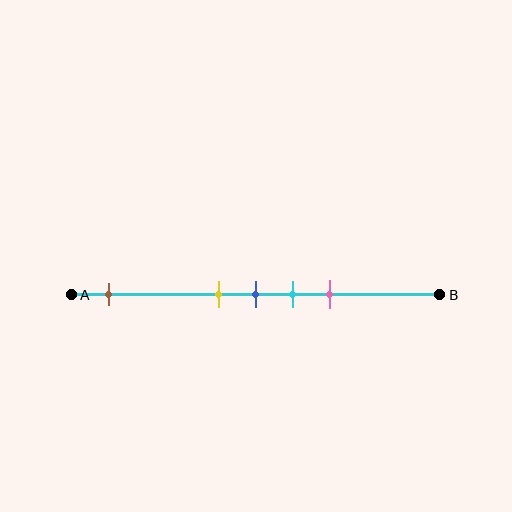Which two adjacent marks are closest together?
The yellow and blue marks are the closest adjacent pair.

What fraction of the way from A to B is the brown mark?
The brown mark is approximately 10% (0.1) of the way from A to B.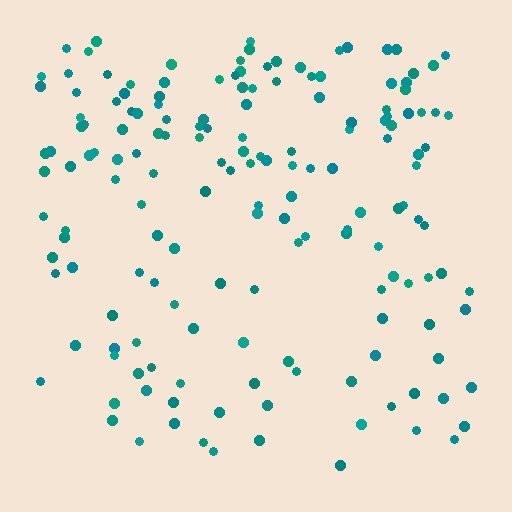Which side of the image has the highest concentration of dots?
The top.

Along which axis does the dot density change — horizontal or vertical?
Vertical.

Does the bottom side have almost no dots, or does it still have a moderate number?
Still a moderate number, just noticeably fewer than the top.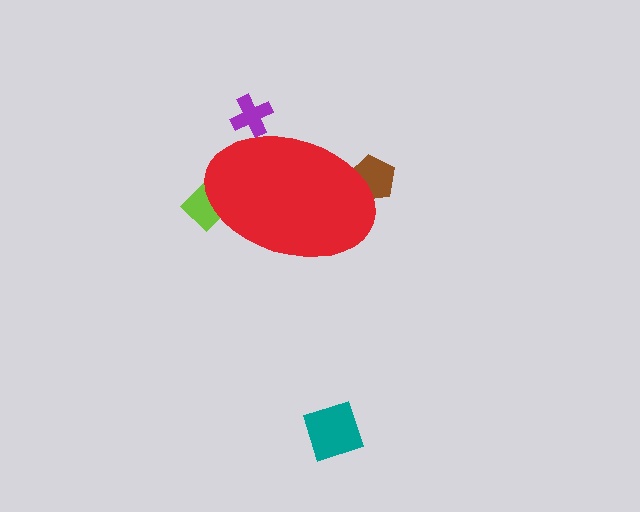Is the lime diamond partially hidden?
Yes, the lime diamond is partially hidden behind the red ellipse.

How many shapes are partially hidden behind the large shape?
3 shapes are partially hidden.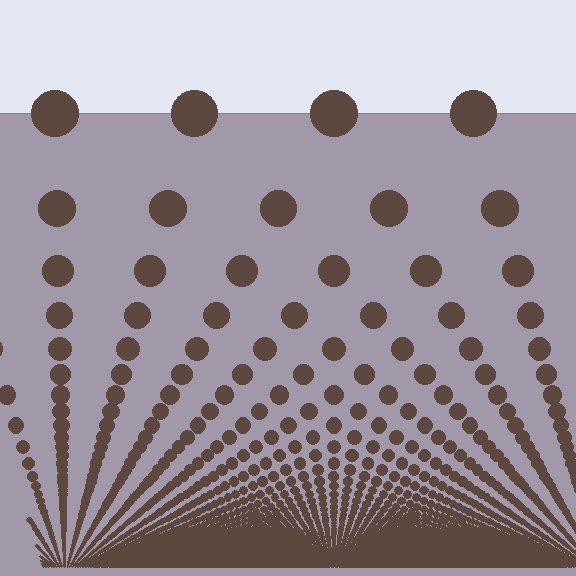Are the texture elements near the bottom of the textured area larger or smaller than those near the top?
Smaller. The gradient is inverted — elements near the bottom are smaller and denser.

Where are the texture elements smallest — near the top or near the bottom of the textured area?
Near the bottom.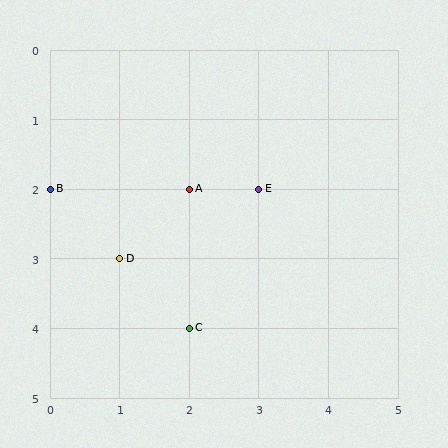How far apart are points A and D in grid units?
Points A and D are 1 column and 1 row apart (about 1.4 grid units diagonally).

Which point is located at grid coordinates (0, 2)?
Point B is at (0, 2).